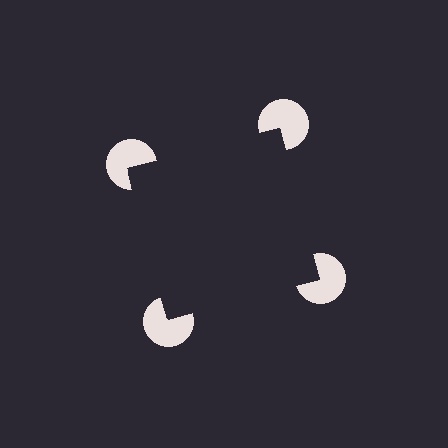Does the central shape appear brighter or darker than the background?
It typically appears slightly darker than the background, even though no actual brightness change is drawn.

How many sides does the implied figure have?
4 sides.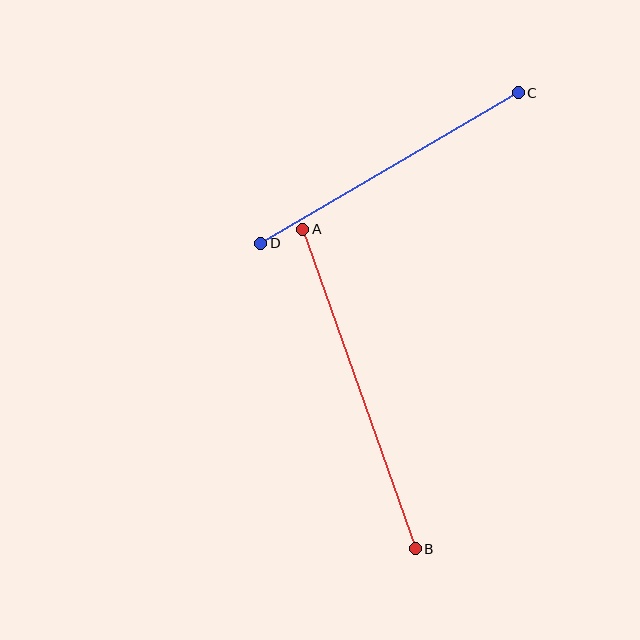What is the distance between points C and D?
The distance is approximately 298 pixels.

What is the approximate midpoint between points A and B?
The midpoint is at approximately (359, 389) pixels.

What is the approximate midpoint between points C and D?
The midpoint is at approximately (390, 168) pixels.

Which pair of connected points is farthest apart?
Points A and B are farthest apart.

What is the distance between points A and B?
The distance is approximately 339 pixels.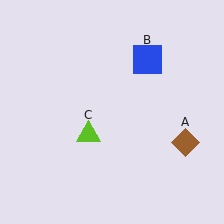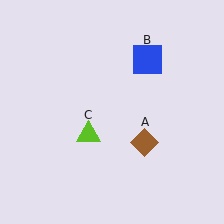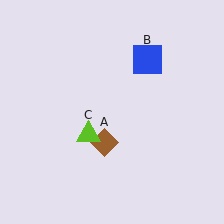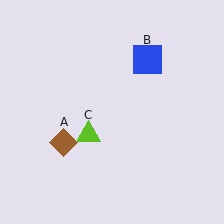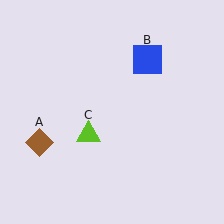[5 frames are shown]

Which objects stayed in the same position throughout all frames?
Blue square (object B) and lime triangle (object C) remained stationary.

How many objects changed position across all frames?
1 object changed position: brown diamond (object A).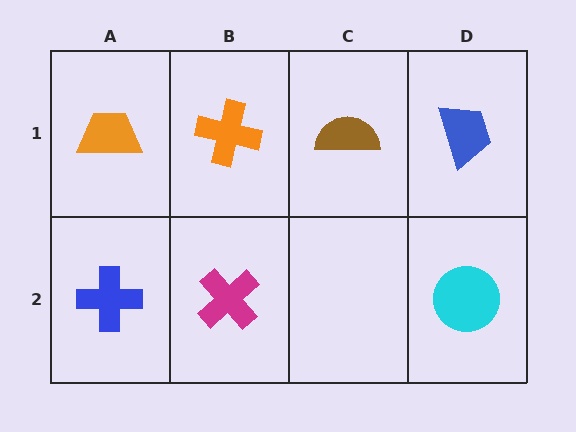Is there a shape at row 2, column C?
No, that cell is empty.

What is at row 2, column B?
A magenta cross.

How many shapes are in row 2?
3 shapes.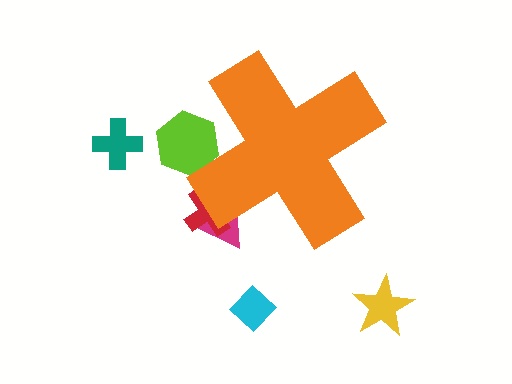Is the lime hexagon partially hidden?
Yes, the lime hexagon is partially hidden behind the orange cross.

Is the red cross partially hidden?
Yes, the red cross is partially hidden behind the orange cross.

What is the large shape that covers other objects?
An orange cross.